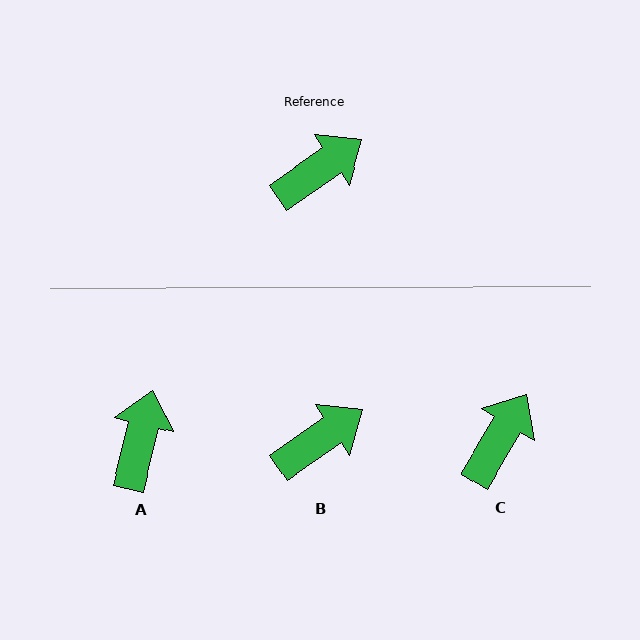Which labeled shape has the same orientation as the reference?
B.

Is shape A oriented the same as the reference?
No, it is off by about 42 degrees.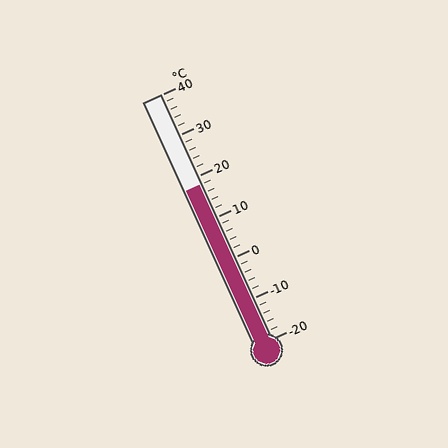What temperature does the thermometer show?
The thermometer shows approximately 18°C.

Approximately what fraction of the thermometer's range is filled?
The thermometer is filled to approximately 65% of its range.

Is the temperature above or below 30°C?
The temperature is below 30°C.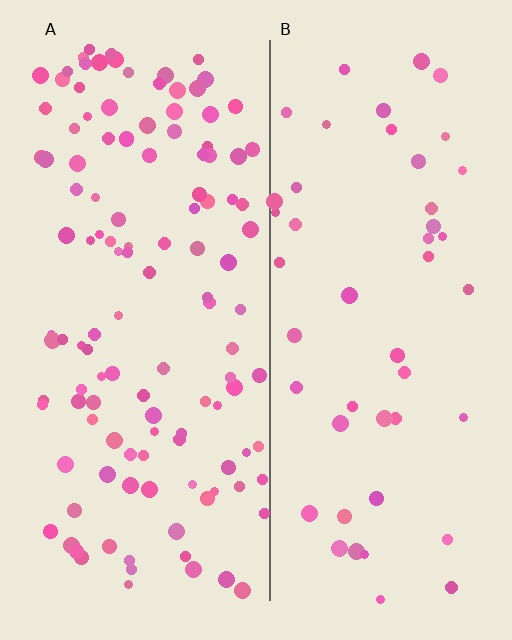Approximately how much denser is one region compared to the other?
Approximately 2.6× — region A over region B.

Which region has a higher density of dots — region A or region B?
A (the left).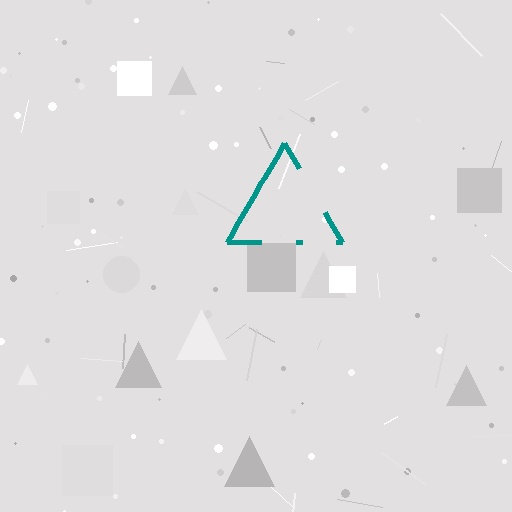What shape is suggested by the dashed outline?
The dashed outline suggests a triangle.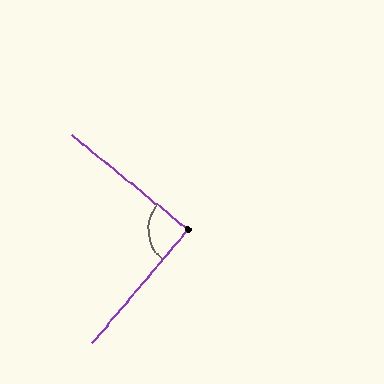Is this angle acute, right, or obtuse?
It is approximately a right angle.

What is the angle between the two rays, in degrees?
Approximately 89 degrees.